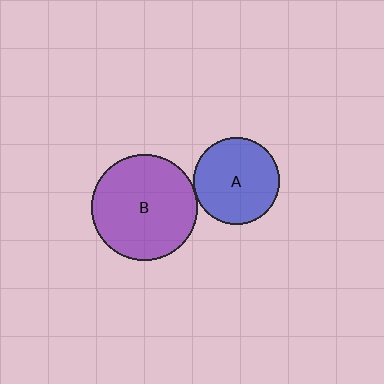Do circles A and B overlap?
Yes.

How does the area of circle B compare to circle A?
Approximately 1.5 times.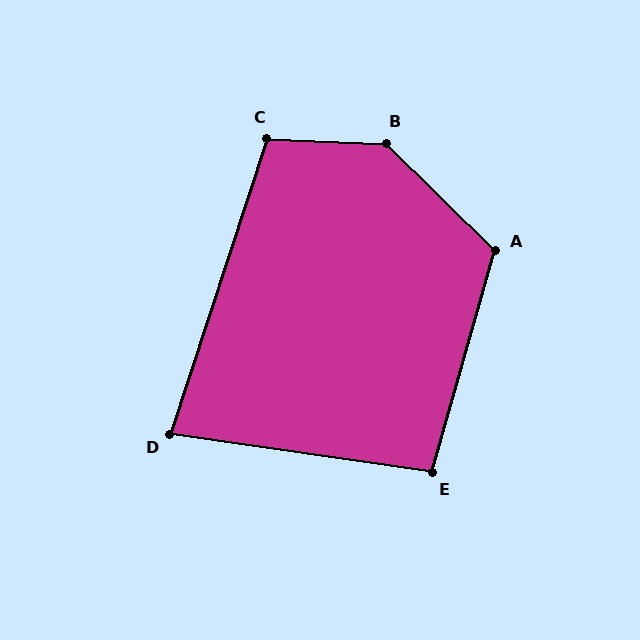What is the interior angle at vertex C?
Approximately 106 degrees (obtuse).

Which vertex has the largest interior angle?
B, at approximately 138 degrees.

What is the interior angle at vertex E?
Approximately 98 degrees (obtuse).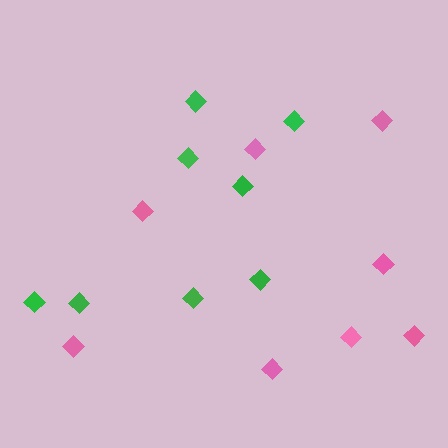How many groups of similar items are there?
There are 2 groups: one group of green diamonds (8) and one group of pink diamonds (8).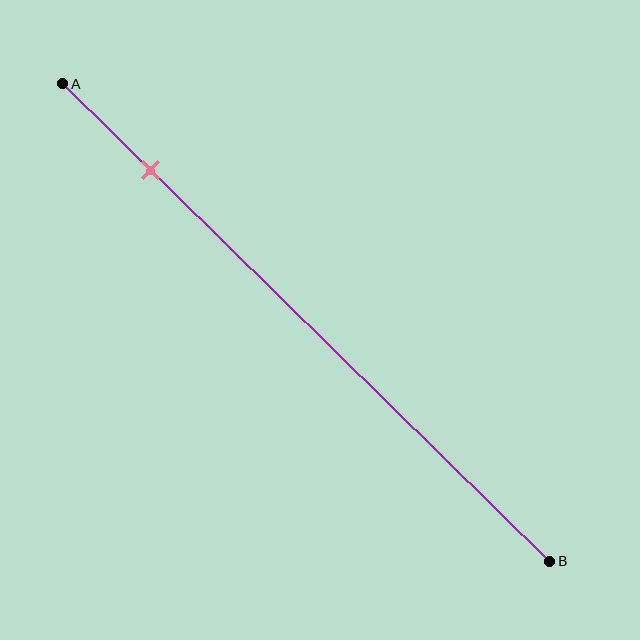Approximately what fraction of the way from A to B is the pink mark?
The pink mark is approximately 20% of the way from A to B.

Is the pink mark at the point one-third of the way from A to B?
No, the mark is at about 20% from A, not at the 33% one-third point.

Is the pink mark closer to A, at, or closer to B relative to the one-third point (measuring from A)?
The pink mark is closer to point A than the one-third point of segment AB.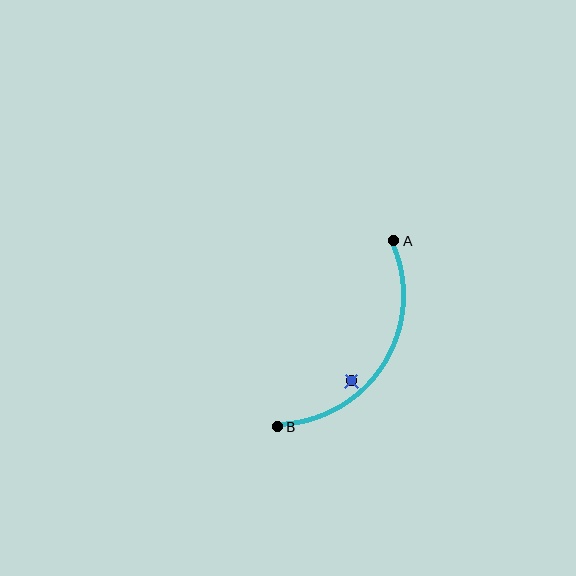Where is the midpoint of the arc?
The arc midpoint is the point on the curve farthest from the straight line joining A and B. It sits to the right of that line.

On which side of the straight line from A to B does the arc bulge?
The arc bulges to the right of the straight line connecting A and B.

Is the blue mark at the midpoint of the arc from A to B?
No — the blue mark does not lie on the arc at all. It sits slightly inside the curve.